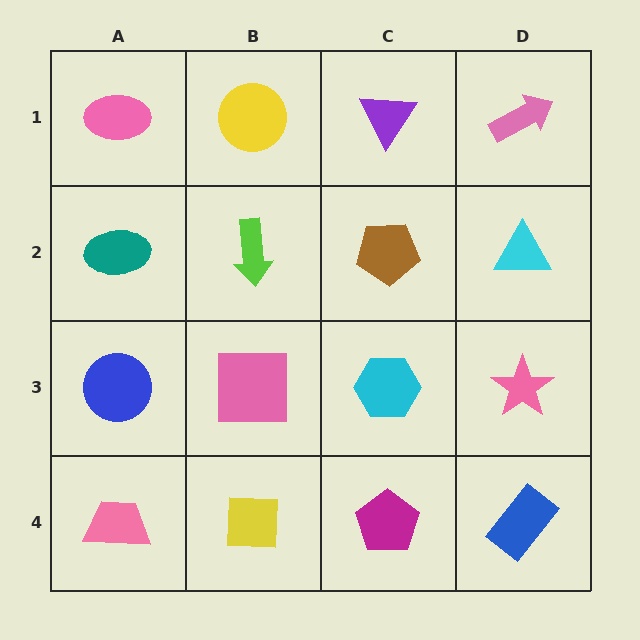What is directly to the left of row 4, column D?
A magenta pentagon.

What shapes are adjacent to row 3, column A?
A teal ellipse (row 2, column A), a pink trapezoid (row 4, column A), a pink square (row 3, column B).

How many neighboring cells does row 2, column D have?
3.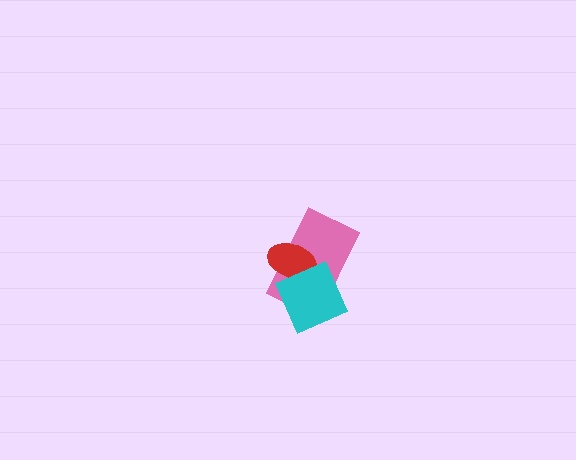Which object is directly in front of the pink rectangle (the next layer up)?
The red ellipse is directly in front of the pink rectangle.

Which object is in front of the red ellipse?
The cyan diamond is in front of the red ellipse.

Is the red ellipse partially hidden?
Yes, it is partially covered by another shape.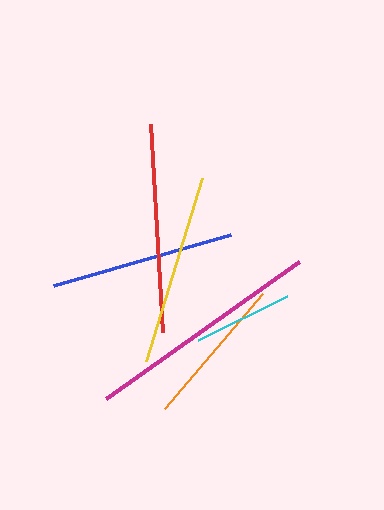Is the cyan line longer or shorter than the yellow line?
The yellow line is longer than the cyan line.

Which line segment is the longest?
The magenta line is the longest at approximately 237 pixels.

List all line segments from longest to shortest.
From longest to shortest: magenta, red, yellow, blue, orange, cyan.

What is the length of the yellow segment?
The yellow segment is approximately 192 pixels long.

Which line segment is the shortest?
The cyan line is the shortest at approximately 99 pixels.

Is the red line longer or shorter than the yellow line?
The red line is longer than the yellow line.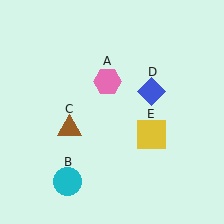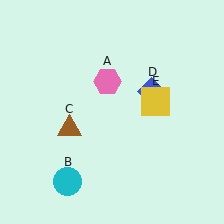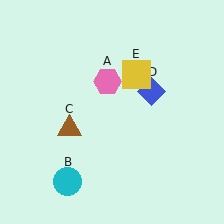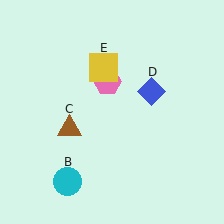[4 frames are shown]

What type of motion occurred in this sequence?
The yellow square (object E) rotated counterclockwise around the center of the scene.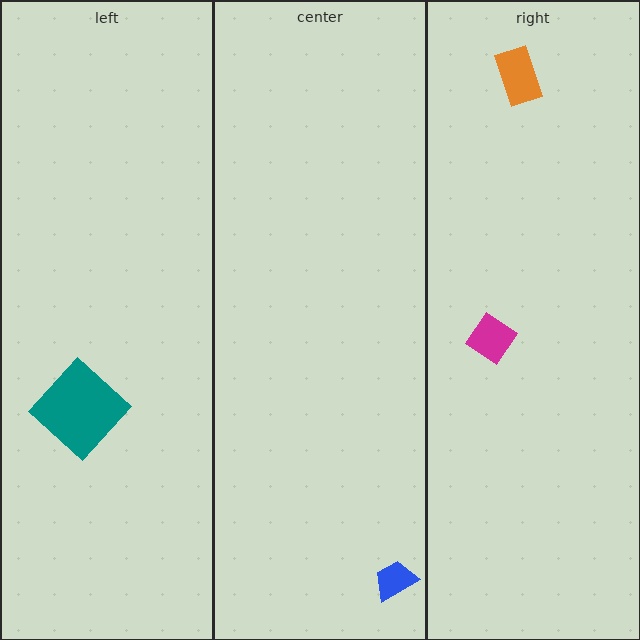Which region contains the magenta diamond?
The right region.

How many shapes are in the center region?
1.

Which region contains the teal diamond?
The left region.